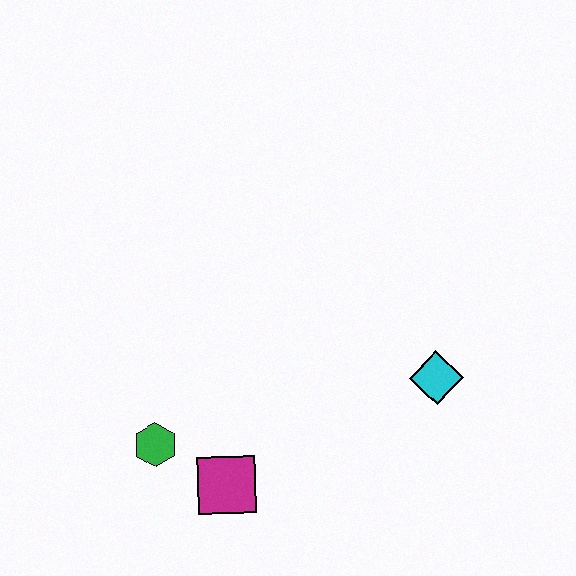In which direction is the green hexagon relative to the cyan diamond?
The green hexagon is to the left of the cyan diamond.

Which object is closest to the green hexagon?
The magenta square is closest to the green hexagon.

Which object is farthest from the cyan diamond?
The green hexagon is farthest from the cyan diamond.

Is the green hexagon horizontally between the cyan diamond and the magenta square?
No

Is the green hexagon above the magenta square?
Yes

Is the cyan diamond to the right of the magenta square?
Yes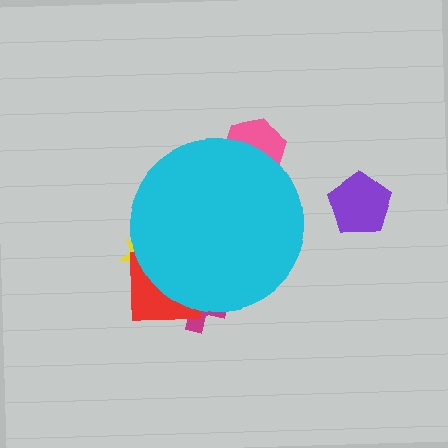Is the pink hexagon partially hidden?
Yes, the pink hexagon is partially hidden behind the cyan circle.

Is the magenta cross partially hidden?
Yes, the magenta cross is partially hidden behind the cyan circle.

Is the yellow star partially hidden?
Yes, the yellow star is partially hidden behind the cyan circle.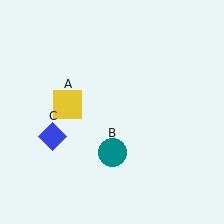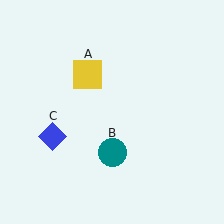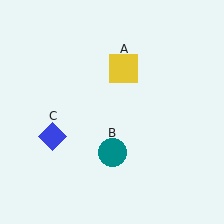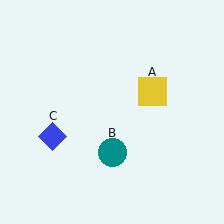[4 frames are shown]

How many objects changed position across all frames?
1 object changed position: yellow square (object A).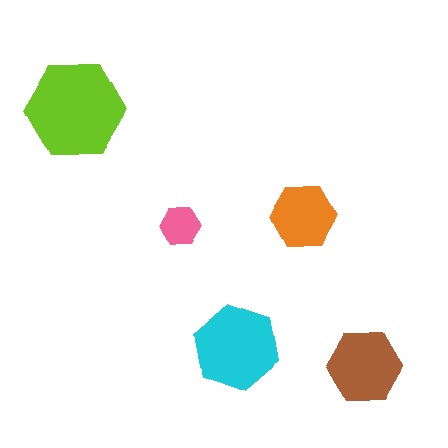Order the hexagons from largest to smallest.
the lime one, the cyan one, the brown one, the orange one, the pink one.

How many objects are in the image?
There are 5 objects in the image.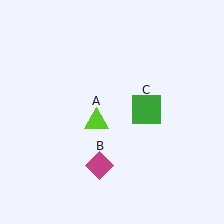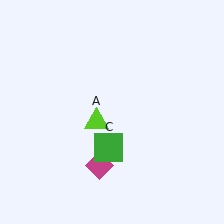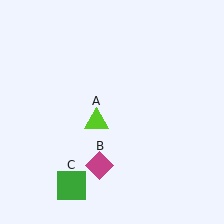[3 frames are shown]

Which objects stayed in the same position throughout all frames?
Lime triangle (object A) and magenta diamond (object B) remained stationary.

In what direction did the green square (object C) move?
The green square (object C) moved down and to the left.